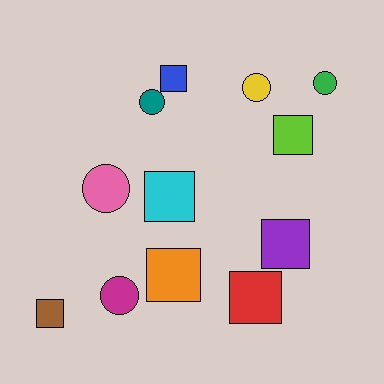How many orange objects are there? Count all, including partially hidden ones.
There is 1 orange object.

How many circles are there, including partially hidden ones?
There are 5 circles.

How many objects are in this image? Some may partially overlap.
There are 12 objects.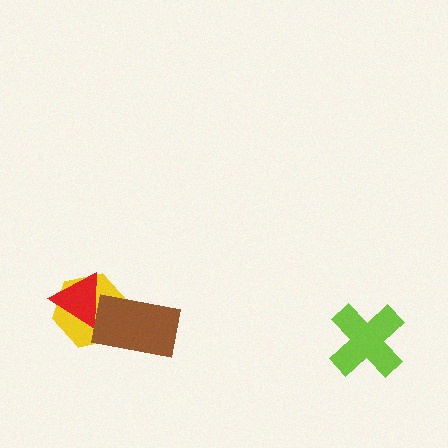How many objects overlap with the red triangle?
2 objects overlap with the red triangle.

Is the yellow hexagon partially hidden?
Yes, it is partially covered by another shape.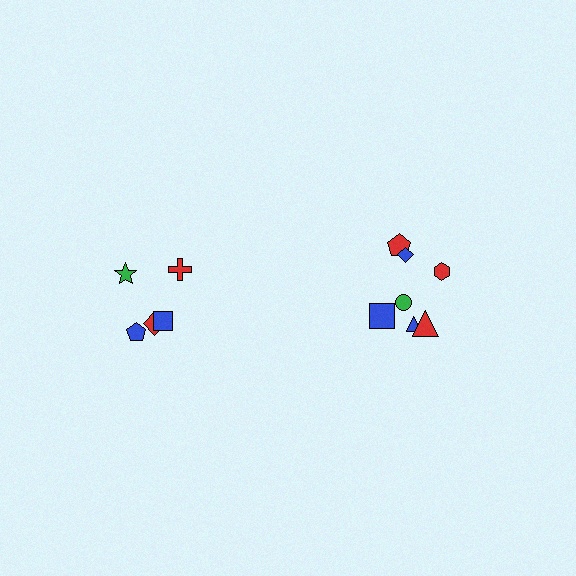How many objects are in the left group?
There are 5 objects.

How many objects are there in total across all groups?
There are 12 objects.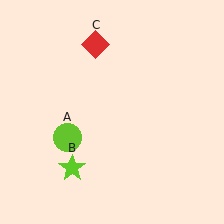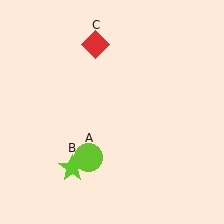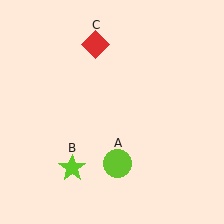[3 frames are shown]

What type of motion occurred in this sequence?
The lime circle (object A) rotated counterclockwise around the center of the scene.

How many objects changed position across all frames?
1 object changed position: lime circle (object A).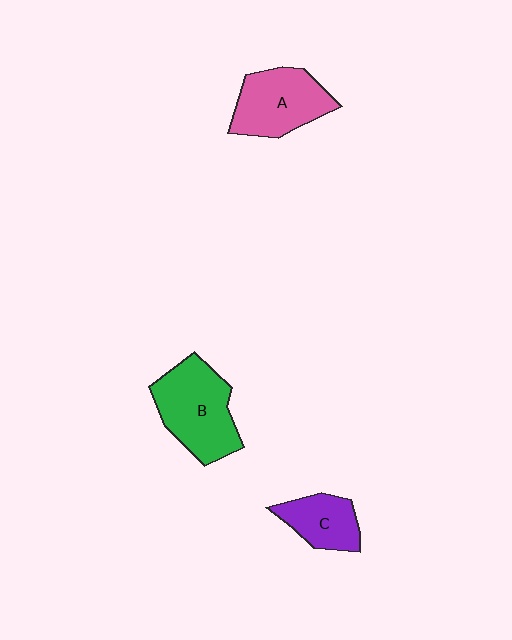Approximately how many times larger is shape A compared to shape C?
Approximately 1.5 times.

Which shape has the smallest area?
Shape C (purple).